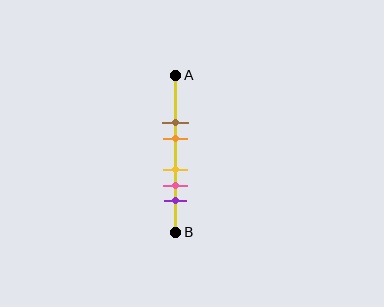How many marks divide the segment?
There are 5 marks dividing the segment.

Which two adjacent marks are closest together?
The yellow and pink marks are the closest adjacent pair.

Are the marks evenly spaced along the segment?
No, the marks are not evenly spaced.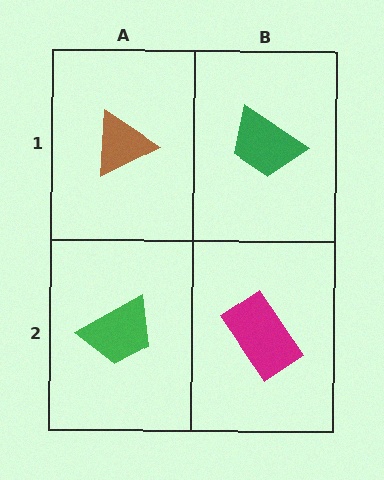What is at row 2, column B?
A magenta rectangle.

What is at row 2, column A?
A green trapezoid.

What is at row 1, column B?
A green trapezoid.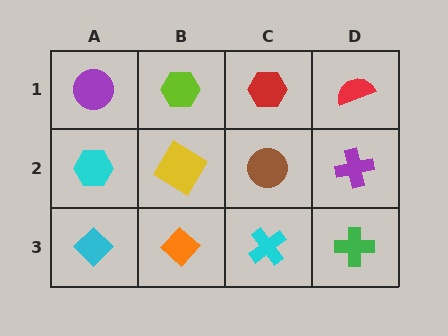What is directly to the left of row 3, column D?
A cyan cross.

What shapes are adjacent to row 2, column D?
A red semicircle (row 1, column D), a green cross (row 3, column D), a brown circle (row 2, column C).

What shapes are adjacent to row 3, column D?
A purple cross (row 2, column D), a cyan cross (row 3, column C).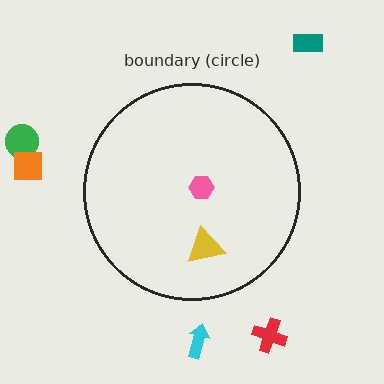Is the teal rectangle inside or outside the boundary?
Outside.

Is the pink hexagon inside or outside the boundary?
Inside.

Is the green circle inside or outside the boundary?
Outside.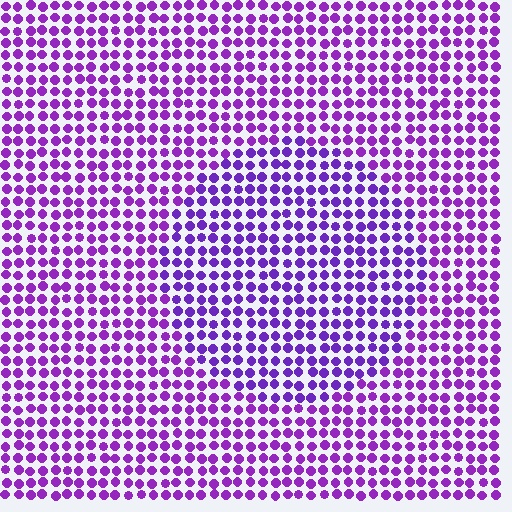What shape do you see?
I see a circle.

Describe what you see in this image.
The image is filled with small purple elements in a uniform arrangement. A circle-shaped region is visible where the elements are tinted to a slightly different hue, forming a subtle color boundary.